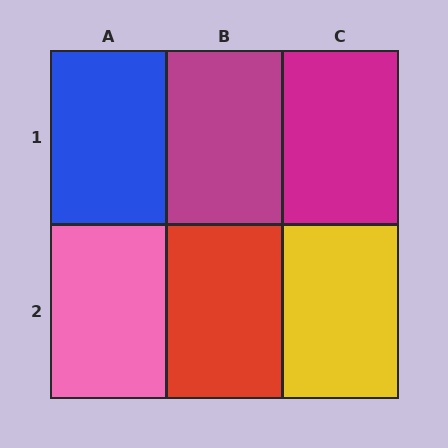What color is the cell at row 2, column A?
Pink.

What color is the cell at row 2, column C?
Yellow.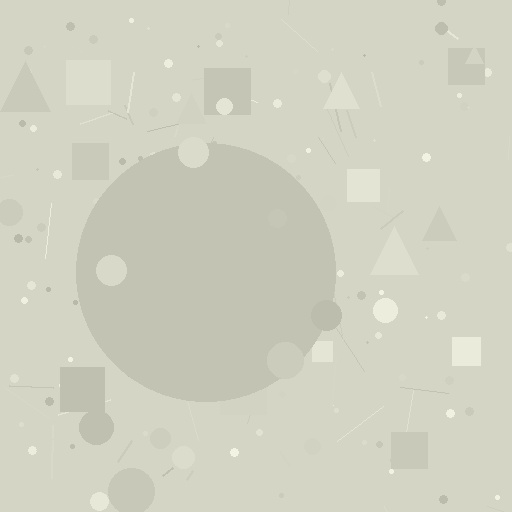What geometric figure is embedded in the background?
A circle is embedded in the background.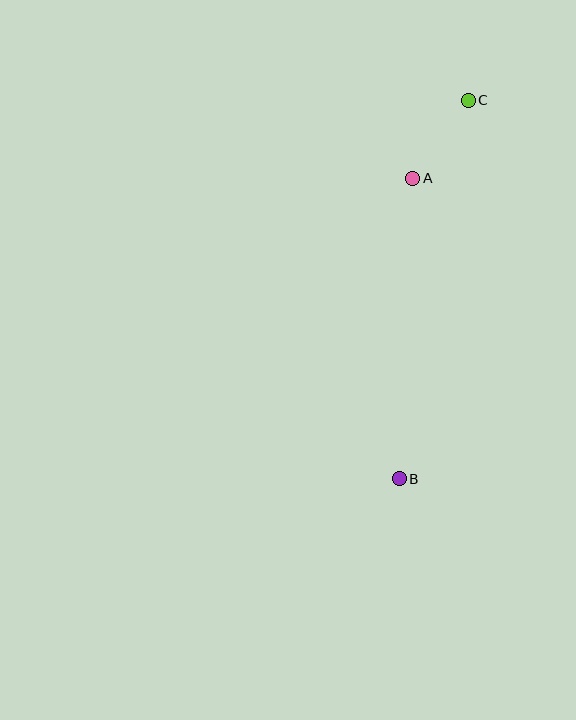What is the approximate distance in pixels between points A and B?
The distance between A and B is approximately 301 pixels.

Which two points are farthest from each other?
Points B and C are farthest from each other.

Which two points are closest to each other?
Points A and C are closest to each other.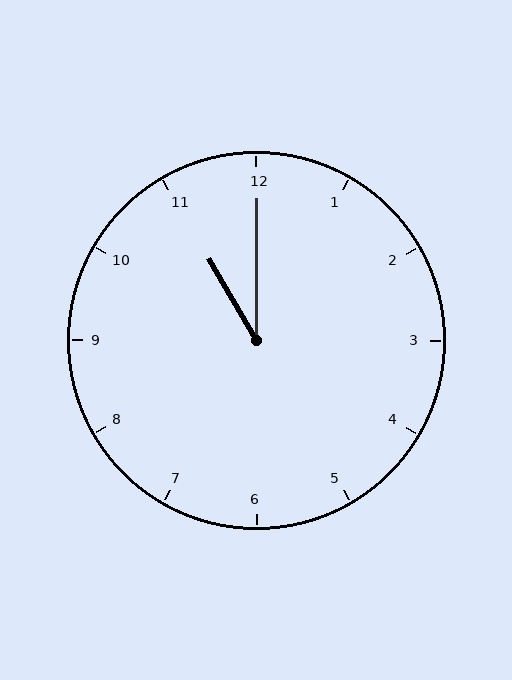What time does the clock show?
11:00.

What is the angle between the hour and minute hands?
Approximately 30 degrees.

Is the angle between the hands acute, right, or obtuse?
It is acute.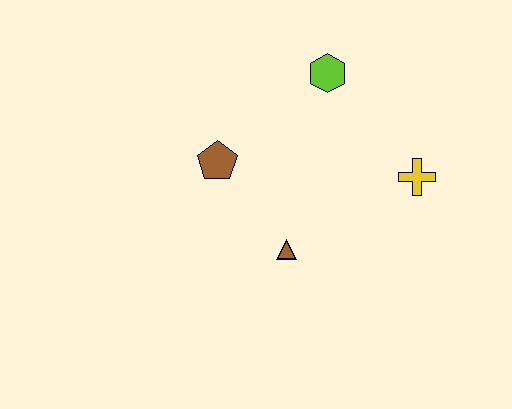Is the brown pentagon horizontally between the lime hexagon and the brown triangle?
No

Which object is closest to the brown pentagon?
The brown triangle is closest to the brown pentagon.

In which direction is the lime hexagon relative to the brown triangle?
The lime hexagon is above the brown triangle.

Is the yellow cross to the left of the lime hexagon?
No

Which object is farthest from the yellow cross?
The brown pentagon is farthest from the yellow cross.